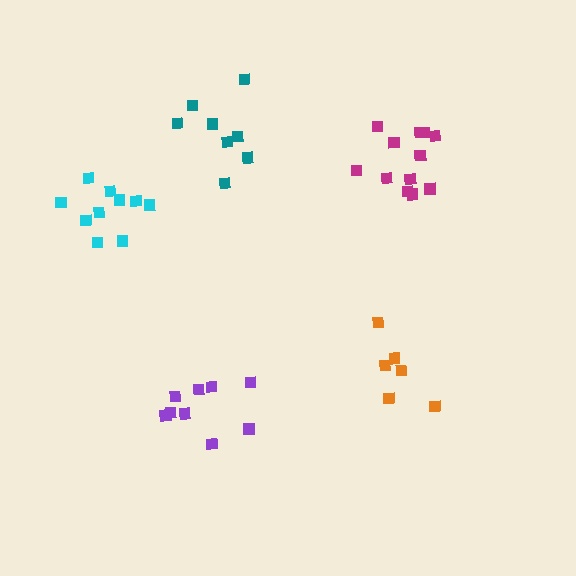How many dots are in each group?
Group 1: 10 dots, Group 2: 9 dots, Group 3: 8 dots, Group 4: 6 dots, Group 5: 12 dots (45 total).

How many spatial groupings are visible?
There are 5 spatial groupings.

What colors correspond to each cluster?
The clusters are colored: cyan, purple, teal, orange, magenta.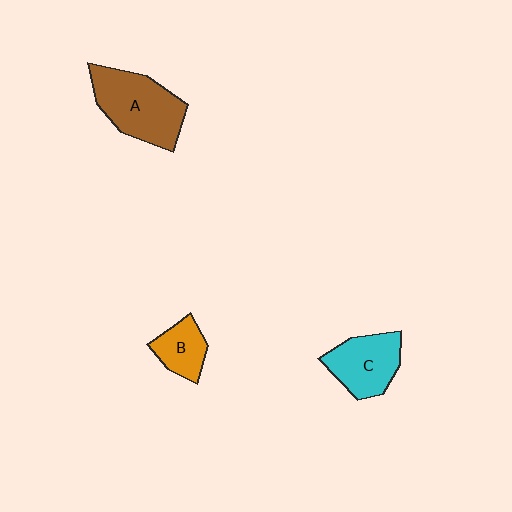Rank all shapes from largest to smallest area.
From largest to smallest: A (brown), C (cyan), B (orange).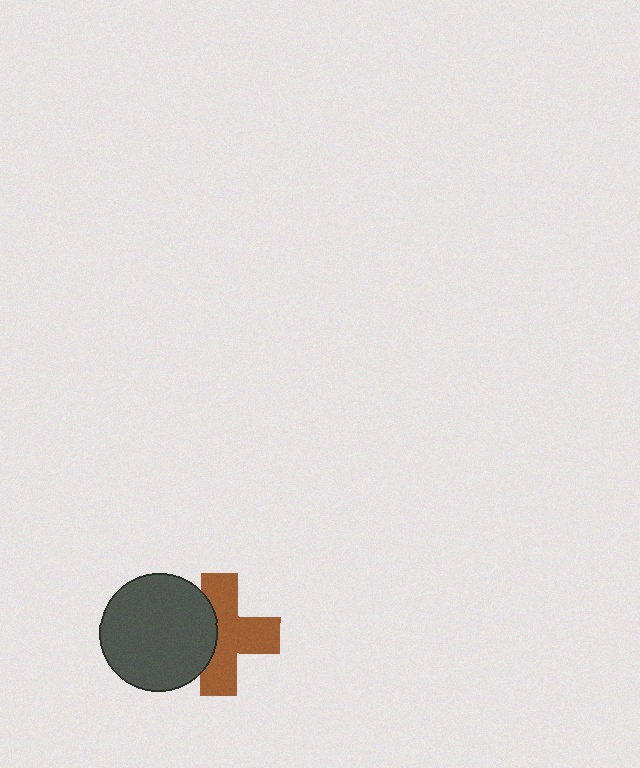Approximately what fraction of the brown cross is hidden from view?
Roughly 34% of the brown cross is hidden behind the dark gray circle.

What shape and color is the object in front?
The object in front is a dark gray circle.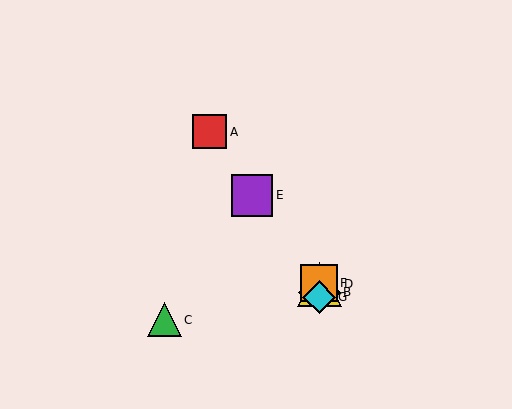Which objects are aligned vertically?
Objects B, D, F, G are aligned vertically.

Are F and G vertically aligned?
Yes, both are at x≈319.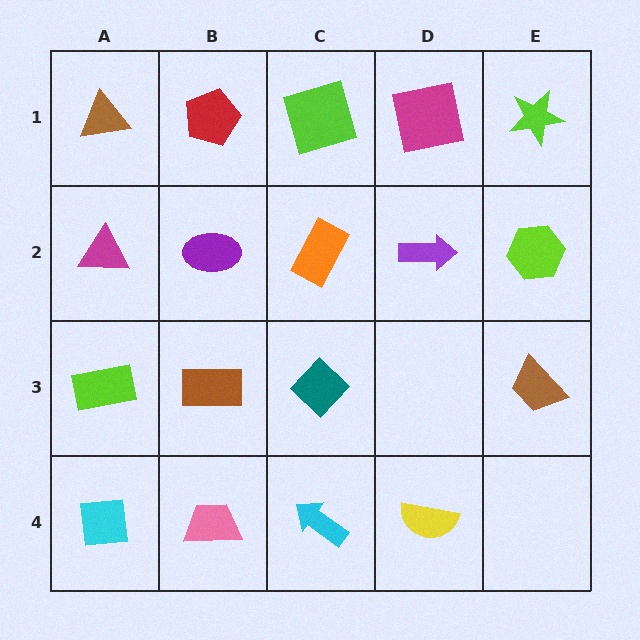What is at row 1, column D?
A magenta square.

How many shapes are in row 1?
5 shapes.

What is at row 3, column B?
A brown rectangle.